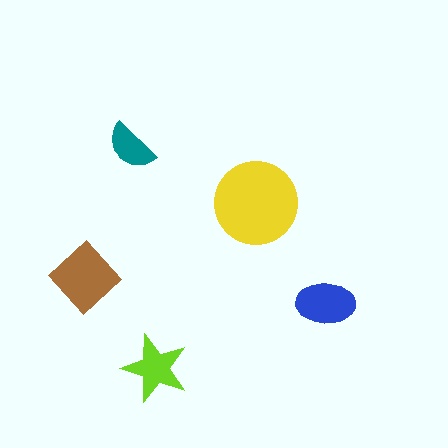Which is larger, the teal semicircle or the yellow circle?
The yellow circle.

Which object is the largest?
The yellow circle.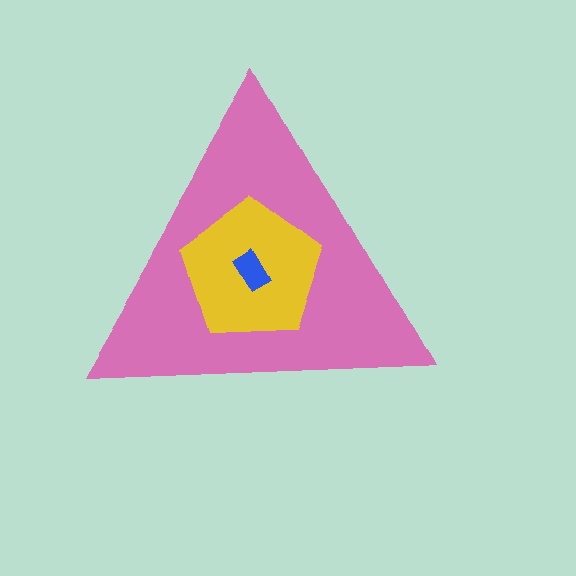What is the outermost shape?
The pink triangle.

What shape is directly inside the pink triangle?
The yellow pentagon.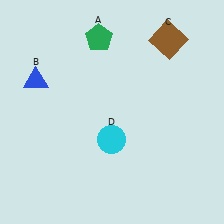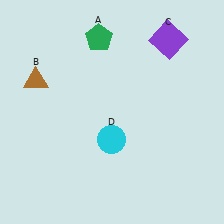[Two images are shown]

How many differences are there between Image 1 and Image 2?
There are 2 differences between the two images.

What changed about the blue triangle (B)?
In Image 1, B is blue. In Image 2, it changed to brown.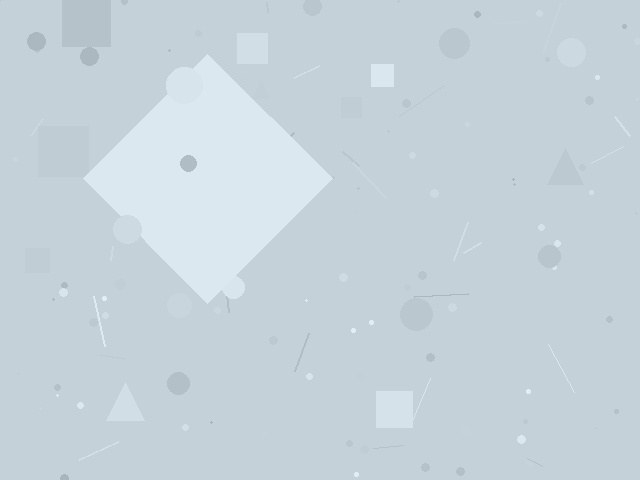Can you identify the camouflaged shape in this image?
The camouflaged shape is a diamond.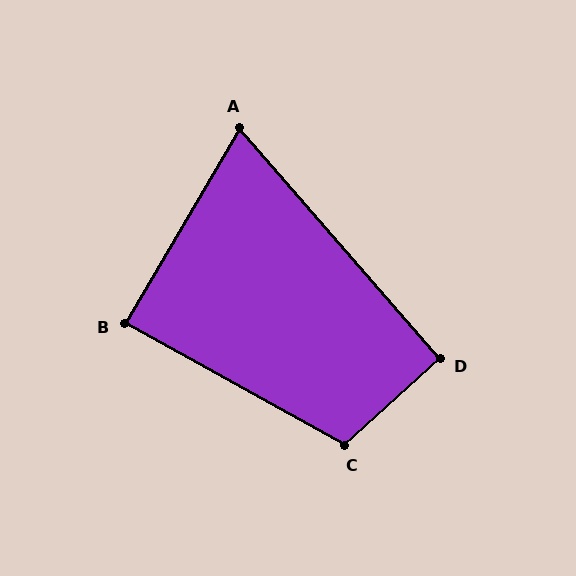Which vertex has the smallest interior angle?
A, at approximately 72 degrees.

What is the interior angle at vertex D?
Approximately 91 degrees (approximately right).